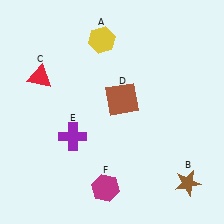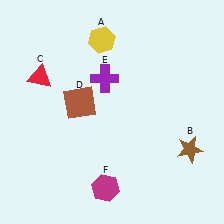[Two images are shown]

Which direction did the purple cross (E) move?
The purple cross (E) moved up.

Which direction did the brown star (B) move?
The brown star (B) moved up.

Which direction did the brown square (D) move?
The brown square (D) moved left.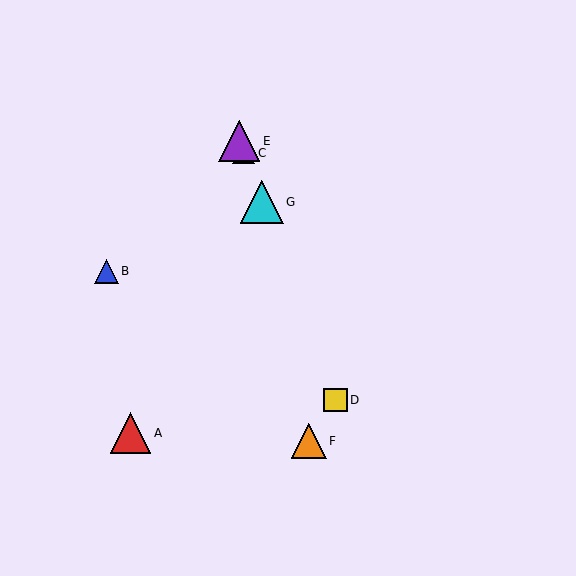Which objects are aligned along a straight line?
Objects C, D, E, G are aligned along a straight line.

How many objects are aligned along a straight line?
4 objects (C, D, E, G) are aligned along a straight line.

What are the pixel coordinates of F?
Object F is at (309, 441).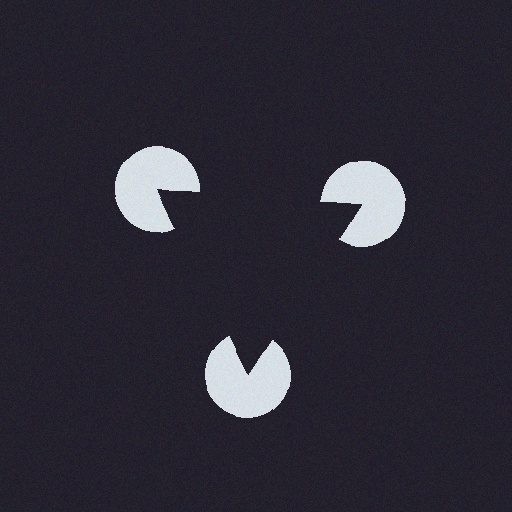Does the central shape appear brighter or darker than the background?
It typically appears slightly darker than the background, even though no actual brightness change is drawn.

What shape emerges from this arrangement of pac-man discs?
An illusory triangle — its edges are inferred from the aligned wedge cuts in the pac-man discs, not physically drawn.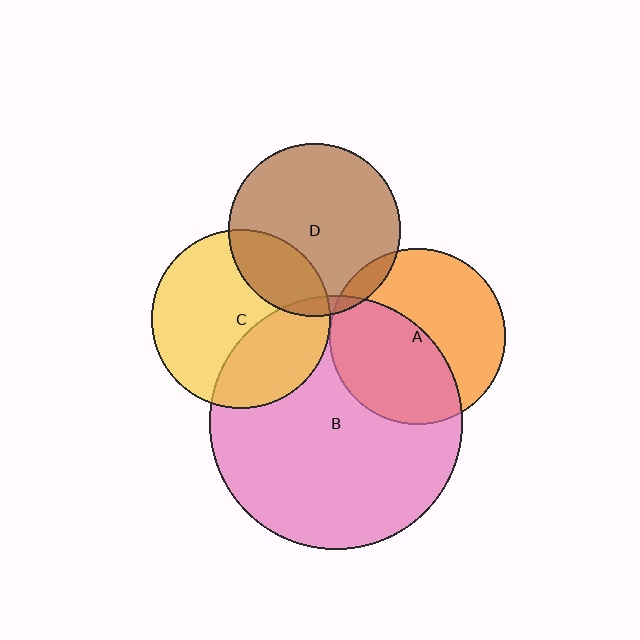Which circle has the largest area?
Circle B (pink).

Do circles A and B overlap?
Yes.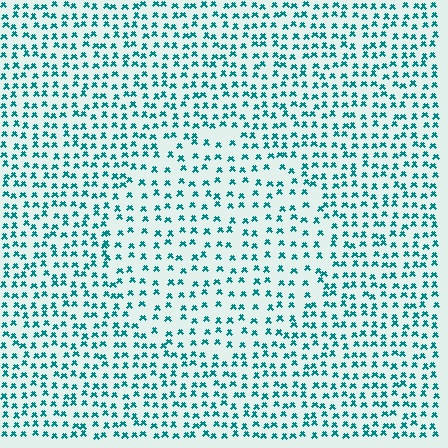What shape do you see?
I see a circle.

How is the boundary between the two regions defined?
The boundary is defined by a change in element density (approximately 1.6x ratio). All elements are the same color, size, and shape.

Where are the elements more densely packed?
The elements are more densely packed outside the circle boundary.